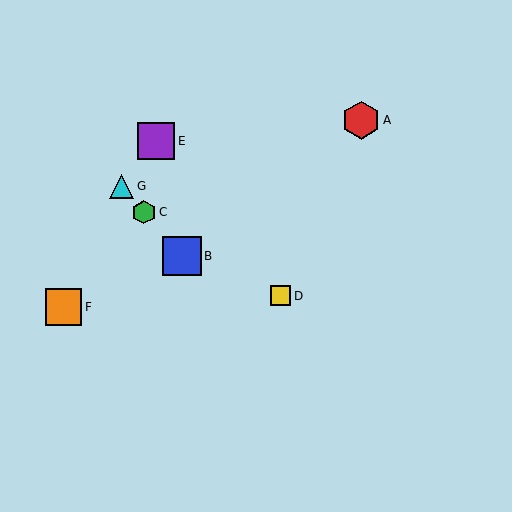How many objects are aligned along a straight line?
3 objects (B, C, G) are aligned along a straight line.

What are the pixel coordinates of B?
Object B is at (182, 256).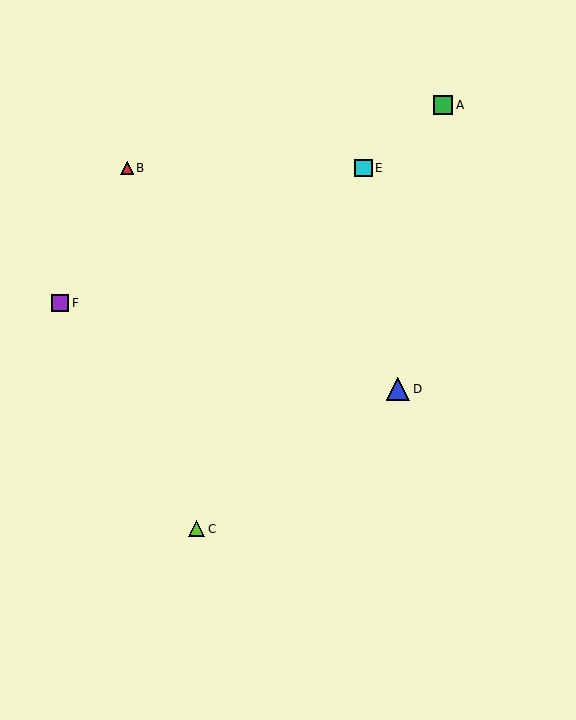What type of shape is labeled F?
Shape F is a purple square.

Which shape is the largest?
The blue triangle (labeled D) is the largest.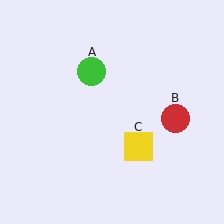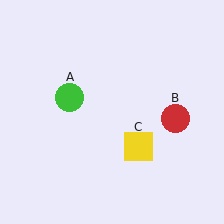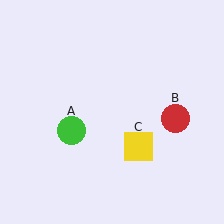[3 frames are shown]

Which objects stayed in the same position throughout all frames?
Red circle (object B) and yellow square (object C) remained stationary.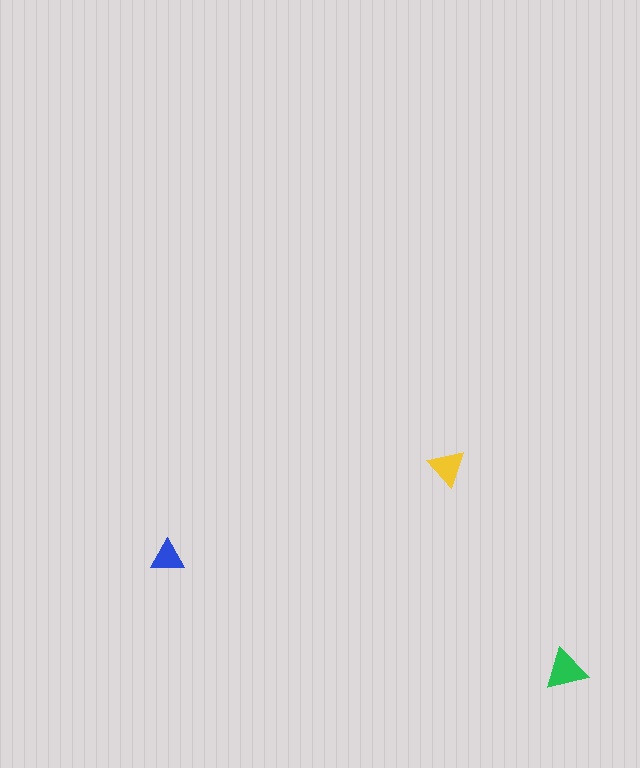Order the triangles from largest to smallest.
the green one, the yellow one, the blue one.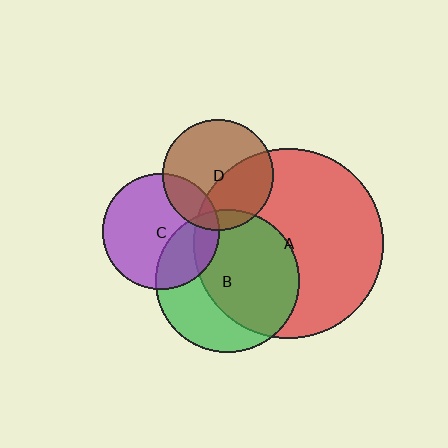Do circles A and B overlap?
Yes.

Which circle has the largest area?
Circle A (red).